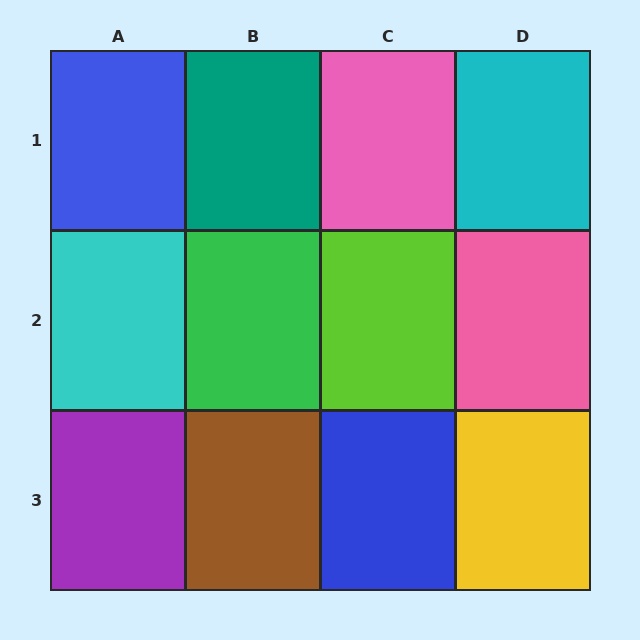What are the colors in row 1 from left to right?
Blue, teal, pink, cyan.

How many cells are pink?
2 cells are pink.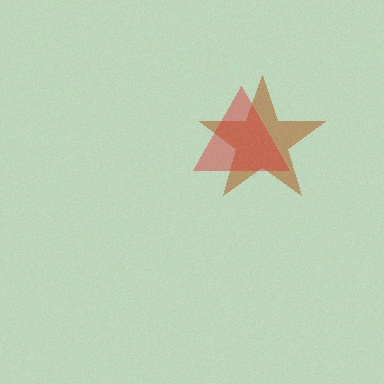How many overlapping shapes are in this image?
There are 2 overlapping shapes in the image.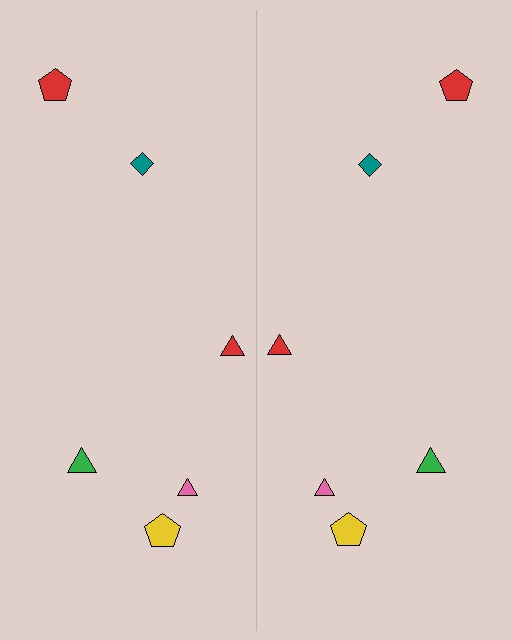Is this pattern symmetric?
Yes, this pattern has bilateral (reflection) symmetry.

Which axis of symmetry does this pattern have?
The pattern has a vertical axis of symmetry running through the center of the image.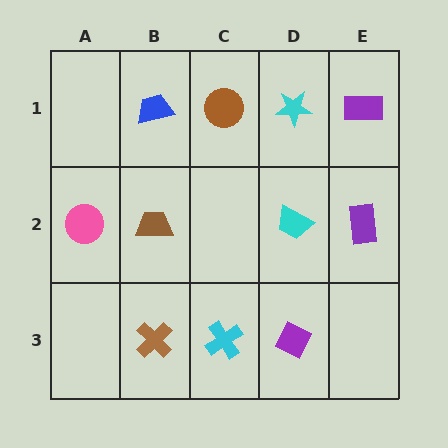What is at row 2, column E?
A purple rectangle.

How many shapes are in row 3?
3 shapes.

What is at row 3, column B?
A brown cross.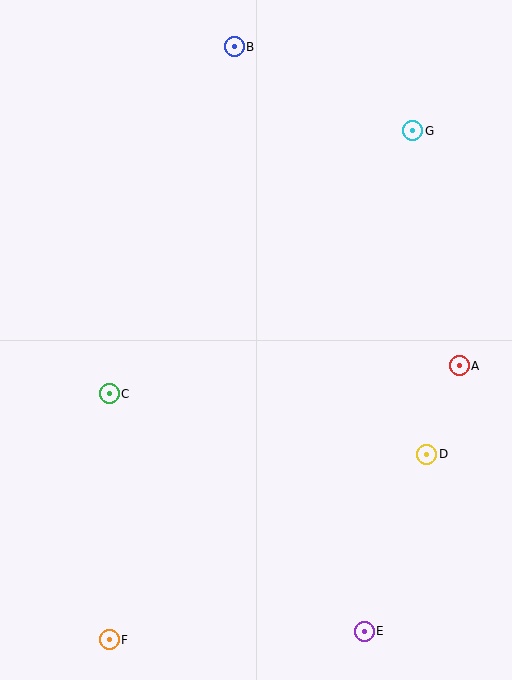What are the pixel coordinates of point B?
Point B is at (234, 47).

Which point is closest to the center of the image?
Point C at (109, 394) is closest to the center.